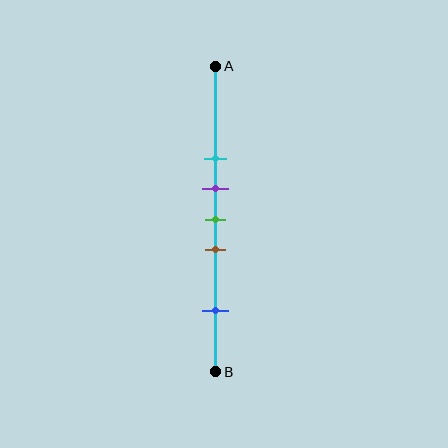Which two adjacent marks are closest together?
The purple and green marks are the closest adjacent pair.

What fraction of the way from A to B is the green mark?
The green mark is approximately 50% (0.5) of the way from A to B.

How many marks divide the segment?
There are 5 marks dividing the segment.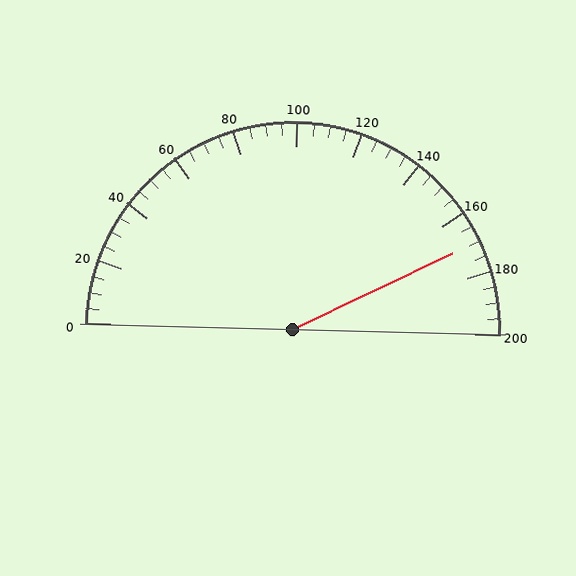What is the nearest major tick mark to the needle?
The nearest major tick mark is 160.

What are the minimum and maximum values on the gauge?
The gauge ranges from 0 to 200.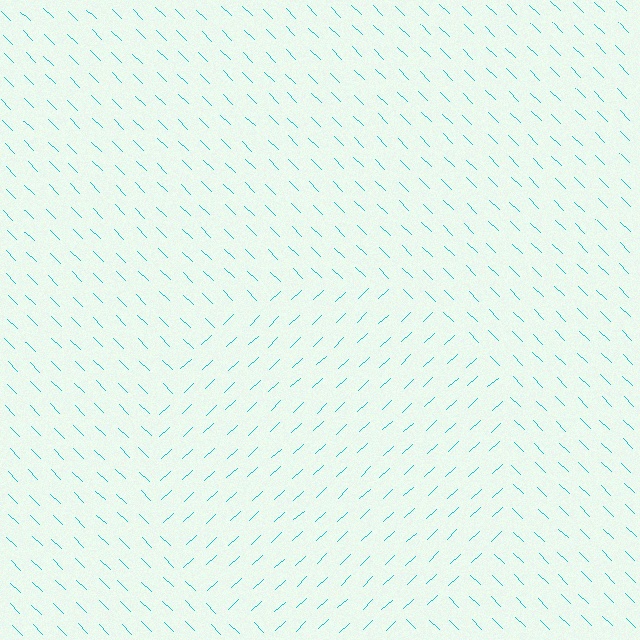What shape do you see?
I see a circle.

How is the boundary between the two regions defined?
The boundary is defined purely by a change in line orientation (approximately 88 degrees difference). All lines are the same color and thickness.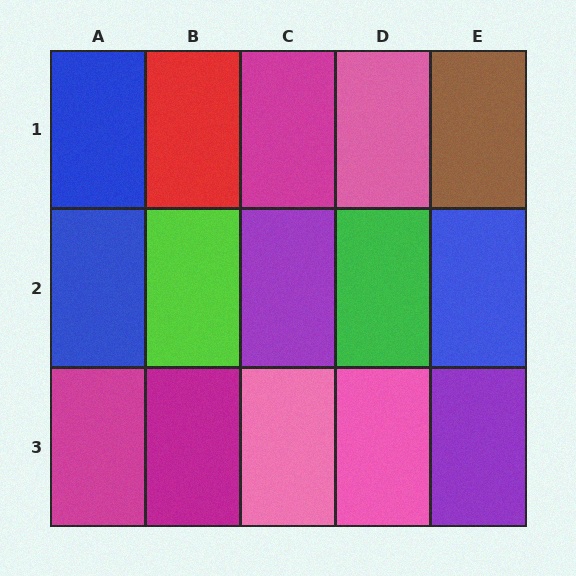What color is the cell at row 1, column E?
Brown.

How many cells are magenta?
3 cells are magenta.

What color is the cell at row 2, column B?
Lime.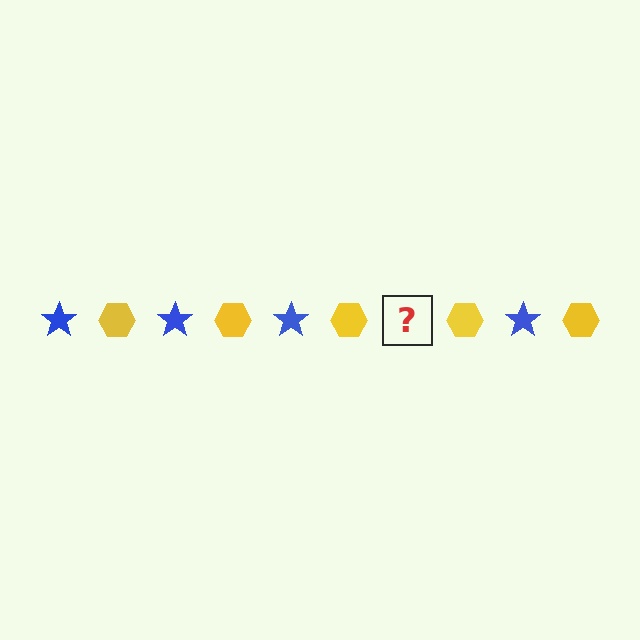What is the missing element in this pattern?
The missing element is a blue star.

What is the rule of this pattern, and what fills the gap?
The rule is that the pattern alternates between blue star and yellow hexagon. The gap should be filled with a blue star.